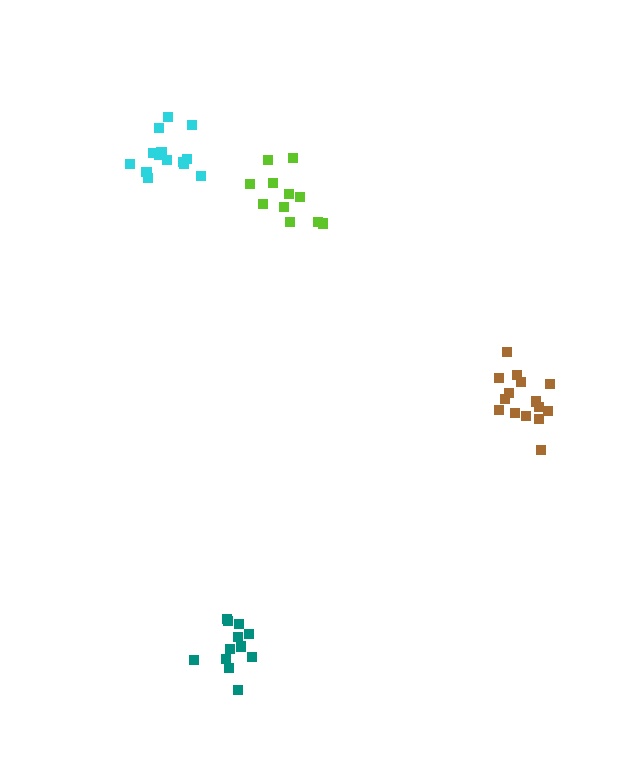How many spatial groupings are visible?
There are 4 spatial groupings.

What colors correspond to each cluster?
The clusters are colored: teal, lime, cyan, brown.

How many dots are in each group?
Group 1: 12 dots, Group 2: 11 dots, Group 3: 16 dots, Group 4: 15 dots (54 total).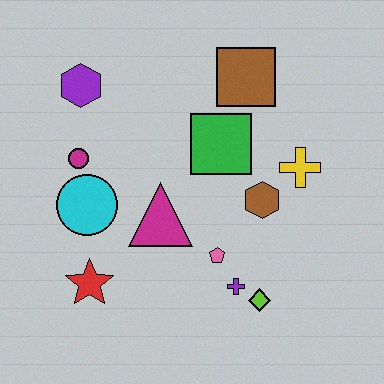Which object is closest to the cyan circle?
The magenta circle is closest to the cyan circle.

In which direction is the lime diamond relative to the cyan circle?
The lime diamond is to the right of the cyan circle.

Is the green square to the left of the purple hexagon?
No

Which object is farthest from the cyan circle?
The yellow cross is farthest from the cyan circle.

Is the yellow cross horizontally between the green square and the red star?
No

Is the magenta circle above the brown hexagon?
Yes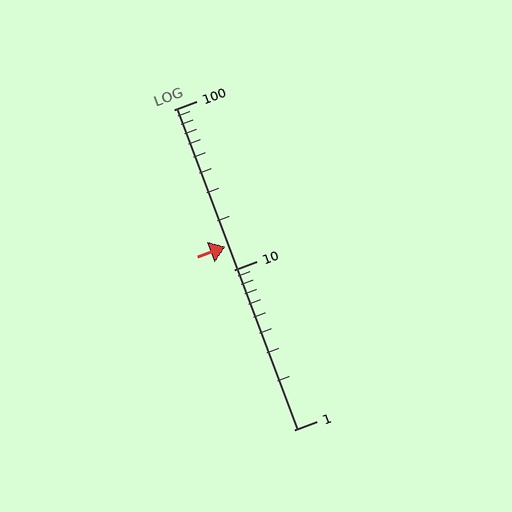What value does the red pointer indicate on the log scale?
The pointer indicates approximately 14.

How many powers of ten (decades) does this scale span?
The scale spans 2 decades, from 1 to 100.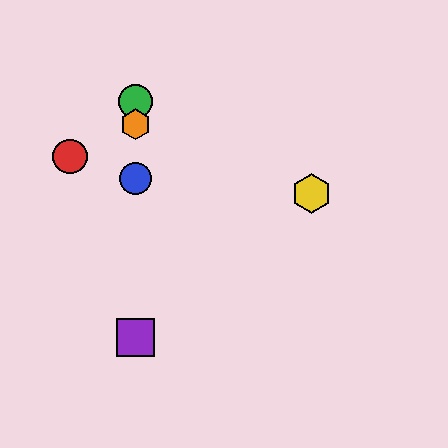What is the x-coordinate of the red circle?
The red circle is at x≈70.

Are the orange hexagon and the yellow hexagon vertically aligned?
No, the orange hexagon is at x≈136 and the yellow hexagon is at x≈312.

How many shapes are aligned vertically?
4 shapes (the blue circle, the green circle, the purple square, the orange hexagon) are aligned vertically.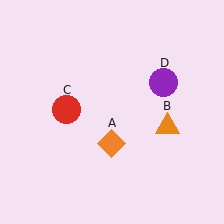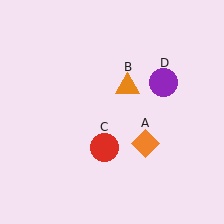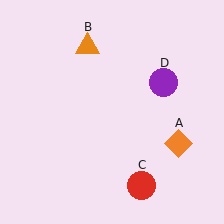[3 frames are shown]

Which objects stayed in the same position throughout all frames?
Purple circle (object D) remained stationary.